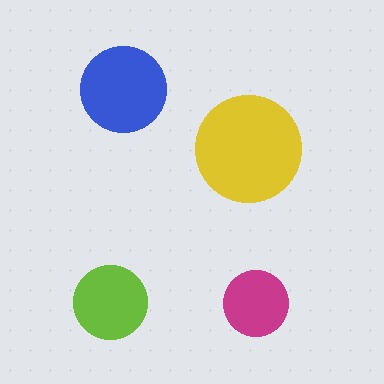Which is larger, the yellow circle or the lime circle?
The yellow one.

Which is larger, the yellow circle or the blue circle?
The yellow one.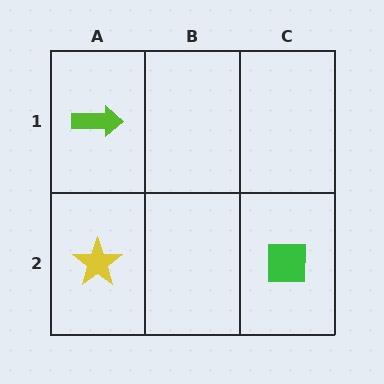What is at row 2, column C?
A green square.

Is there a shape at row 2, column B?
No, that cell is empty.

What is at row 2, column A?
A yellow star.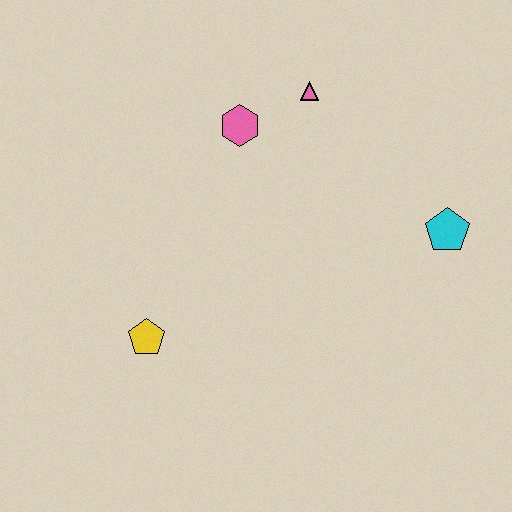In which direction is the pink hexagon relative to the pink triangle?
The pink hexagon is to the left of the pink triangle.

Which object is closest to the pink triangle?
The pink hexagon is closest to the pink triangle.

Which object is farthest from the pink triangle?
The yellow pentagon is farthest from the pink triangle.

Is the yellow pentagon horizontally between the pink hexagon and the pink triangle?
No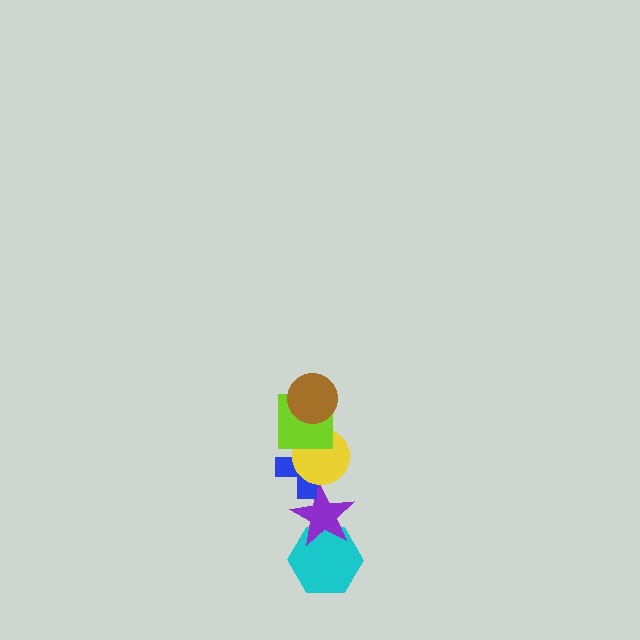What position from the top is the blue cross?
The blue cross is 4th from the top.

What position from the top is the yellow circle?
The yellow circle is 3rd from the top.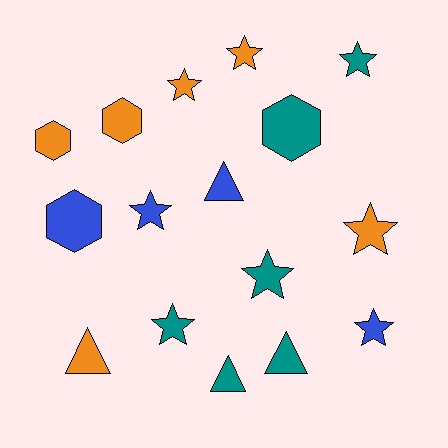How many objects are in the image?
There are 16 objects.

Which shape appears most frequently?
Star, with 8 objects.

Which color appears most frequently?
Teal, with 6 objects.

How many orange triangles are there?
There is 1 orange triangle.